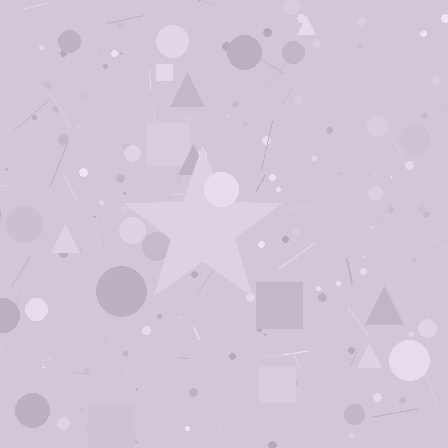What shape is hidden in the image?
A star is hidden in the image.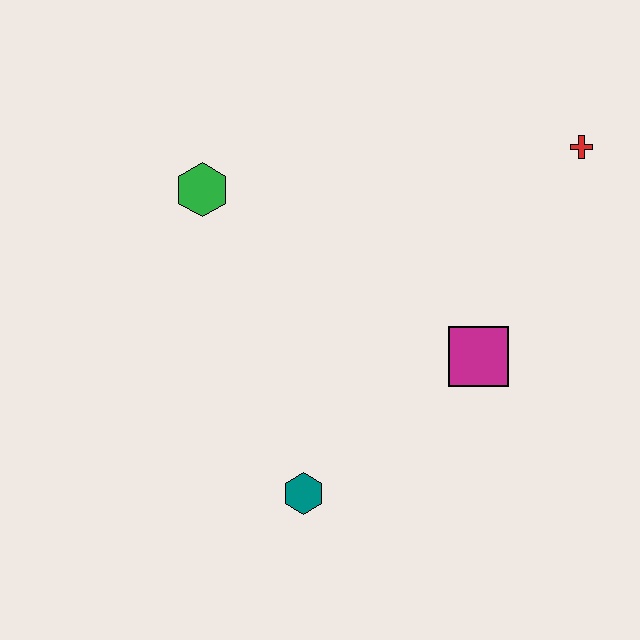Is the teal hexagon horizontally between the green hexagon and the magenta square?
Yes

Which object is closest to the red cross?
The magenta square is closest to the red cross.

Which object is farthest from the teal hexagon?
The red cross is farthest from the teal hexagon.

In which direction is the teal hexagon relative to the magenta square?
The teal hexagon is to the left of the magenta square.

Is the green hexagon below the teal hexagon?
No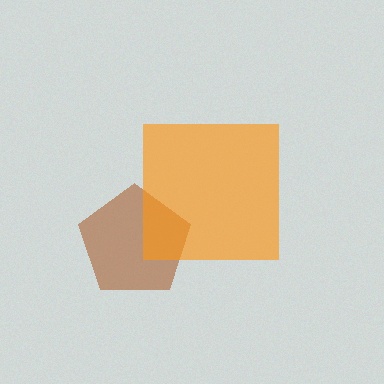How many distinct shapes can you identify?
There are 2 distinct shapes: a brown pentagon, an orange square.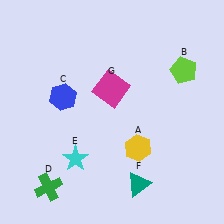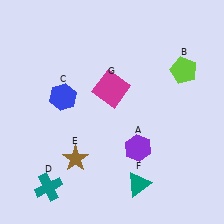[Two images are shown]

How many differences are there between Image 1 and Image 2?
There are 3 differences between the two images.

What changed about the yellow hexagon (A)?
In Image 1, A is yellow. In Image 2, it changed to purple.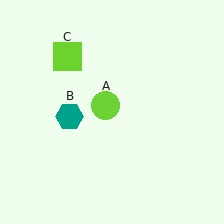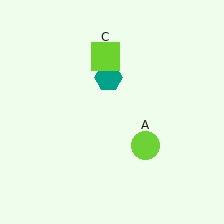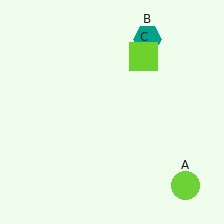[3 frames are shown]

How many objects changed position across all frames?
3 objects changed position: lime circle (object A), teal hexagon (object B), lime square (object C).